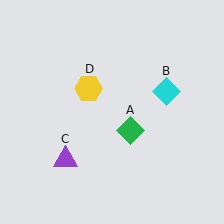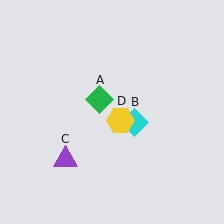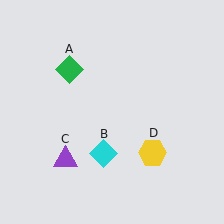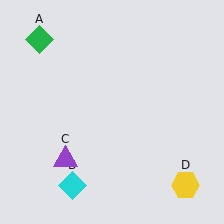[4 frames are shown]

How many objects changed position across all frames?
3 objects changed position: green diamond (object A), cyan diamond (object B), yellow hexagon (object D).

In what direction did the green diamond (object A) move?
The green diamond (object A) moved up and to the left.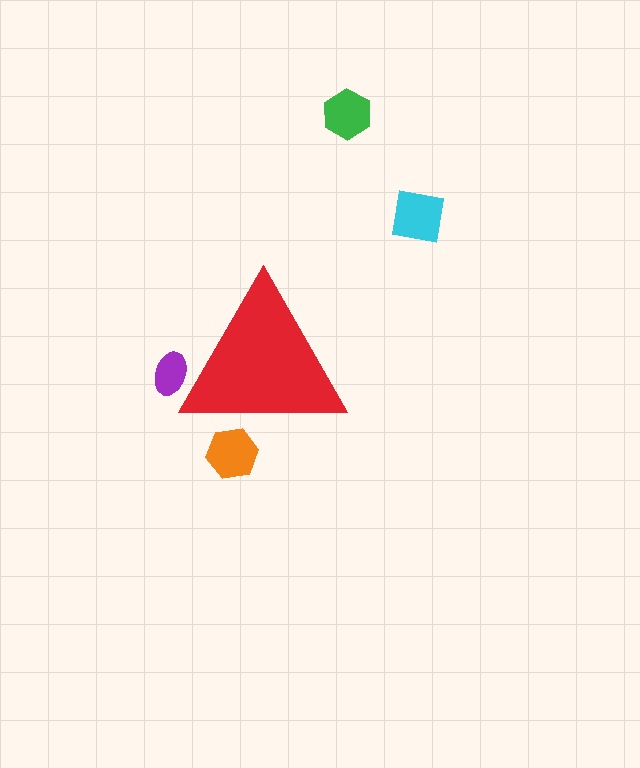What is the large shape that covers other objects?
A red triangle.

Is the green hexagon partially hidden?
No, the green hexagon is fully visible.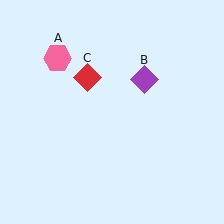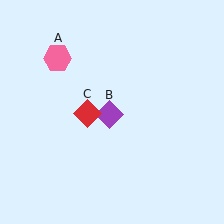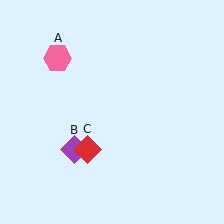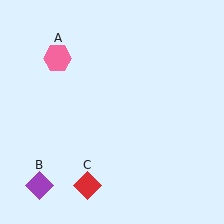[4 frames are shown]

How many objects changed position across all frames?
2 objects changed position: purple diamond (object B), red diamond (object C).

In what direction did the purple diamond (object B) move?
The purple diamond (object B) moved down and to the left.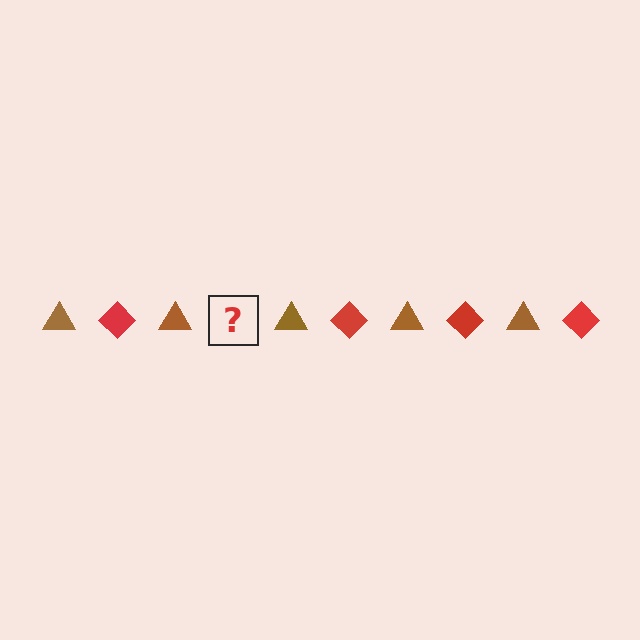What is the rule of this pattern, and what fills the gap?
The rule is that the pattern alternates between brown triangle and red diamond. The gap should be filled with a red diamond.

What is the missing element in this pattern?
The missing element is a red diamond.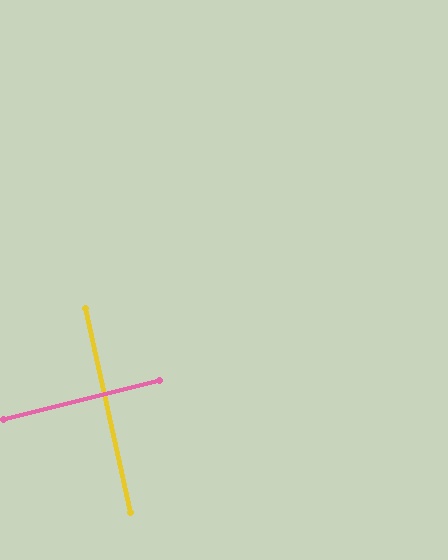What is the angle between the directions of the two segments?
Approximately 88 degrees.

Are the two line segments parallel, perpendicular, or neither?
Perpendicular — they meet at approximately 88°.